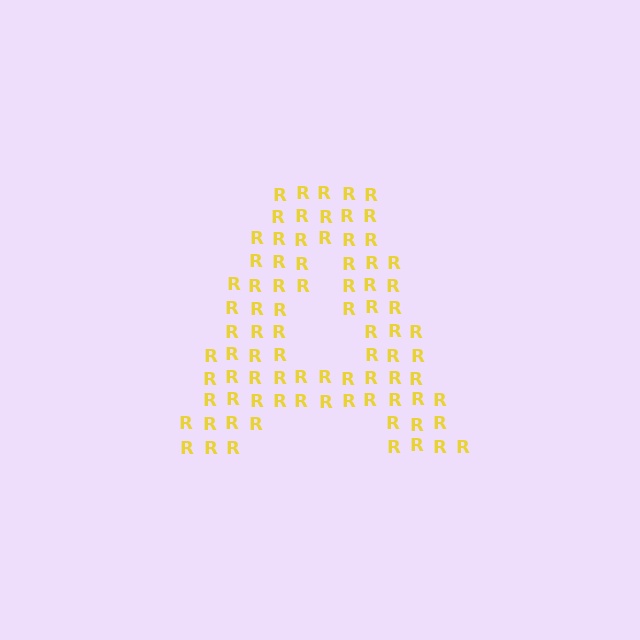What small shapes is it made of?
It is made of small letter R's.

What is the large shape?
The large shape is the letter A.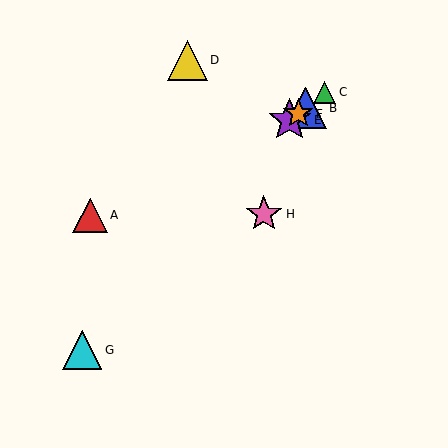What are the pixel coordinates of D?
Object D is at (187, 60).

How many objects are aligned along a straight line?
4 objects (B, C, E, F) are aligned along a straight line.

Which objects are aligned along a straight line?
Objects B, C, E, F are aligned along a straight line.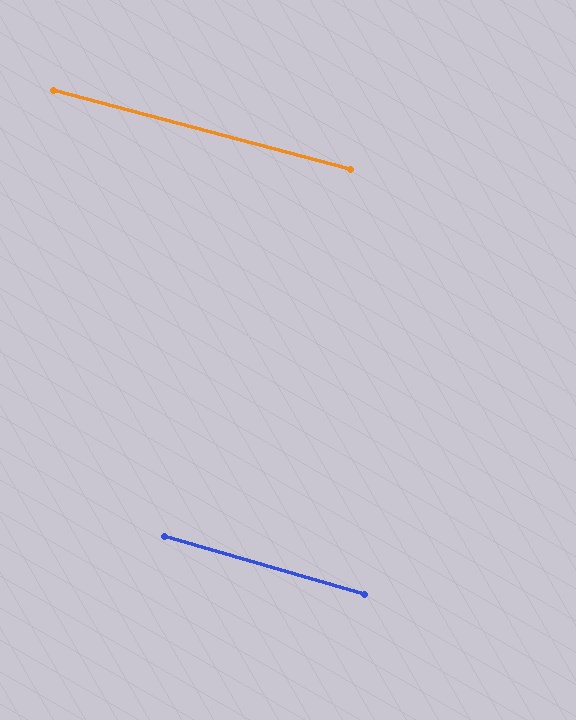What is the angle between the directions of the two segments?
Approximately 1 degree.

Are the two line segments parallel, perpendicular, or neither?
Parallel — their directions differ by only 1.3°.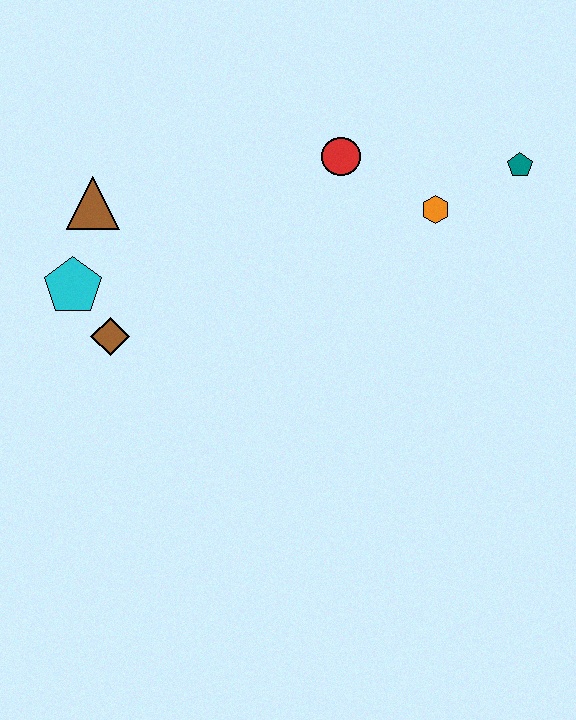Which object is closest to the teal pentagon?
The orange hexagon is closest to the teal pentagon.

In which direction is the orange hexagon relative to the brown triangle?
The orange hexagon is to the right of the brown triangle.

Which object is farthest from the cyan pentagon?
The teal pentagon is farthest from the cyan pentagon.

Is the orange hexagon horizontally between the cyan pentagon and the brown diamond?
No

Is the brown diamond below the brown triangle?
Yes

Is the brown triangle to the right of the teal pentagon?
No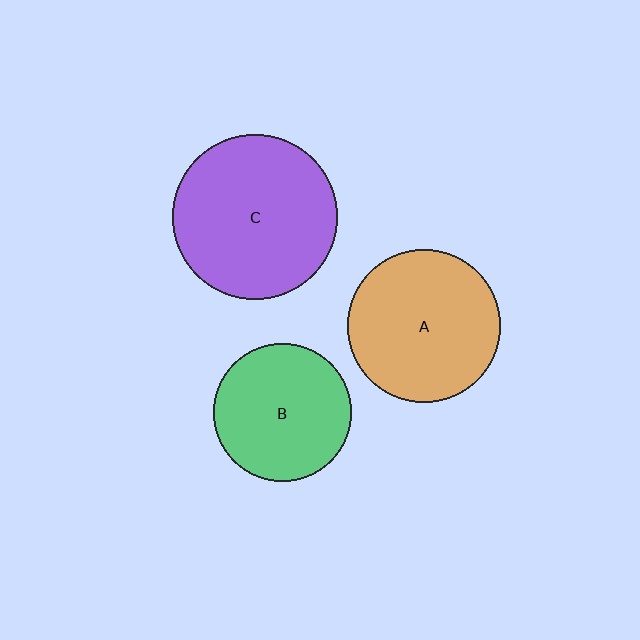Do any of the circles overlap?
No, none of the circles overlap.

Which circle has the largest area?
Circle C (purple).